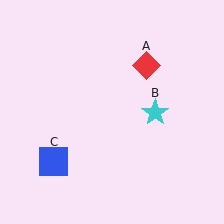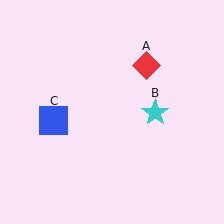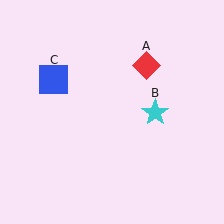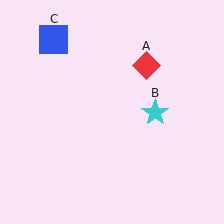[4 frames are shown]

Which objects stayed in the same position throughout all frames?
Red diamond (object A) and cyan star (object B) remained stationary.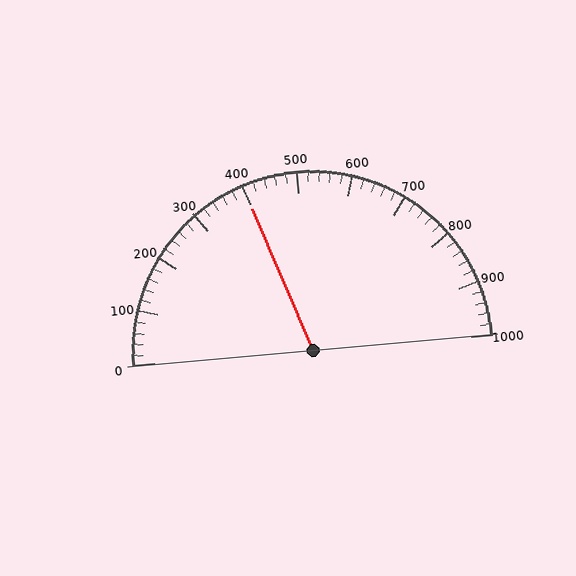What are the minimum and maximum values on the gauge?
The gauge ranges from 0 to 1000.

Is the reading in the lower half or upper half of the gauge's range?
The reading is in the lower half of the range (0 to 1000).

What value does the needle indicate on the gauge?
The needle indicates approximately 400.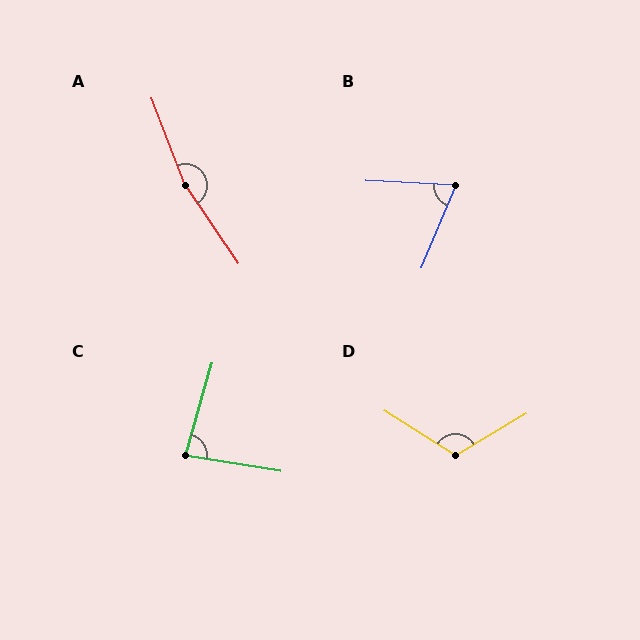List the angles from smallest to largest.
B (70°), C (83°), D (117°), A (167°).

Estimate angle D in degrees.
Approximately 117 degrees.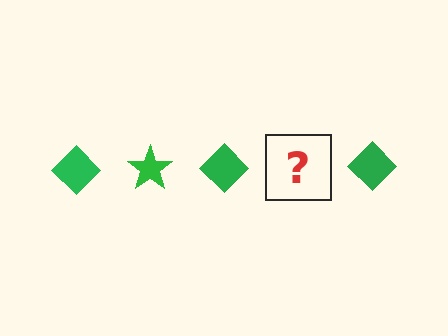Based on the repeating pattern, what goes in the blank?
The blank should be a green star.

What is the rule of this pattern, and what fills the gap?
The rule is that the pattern cycles through diamond, star shapes in green. The gap should be filled with a green star.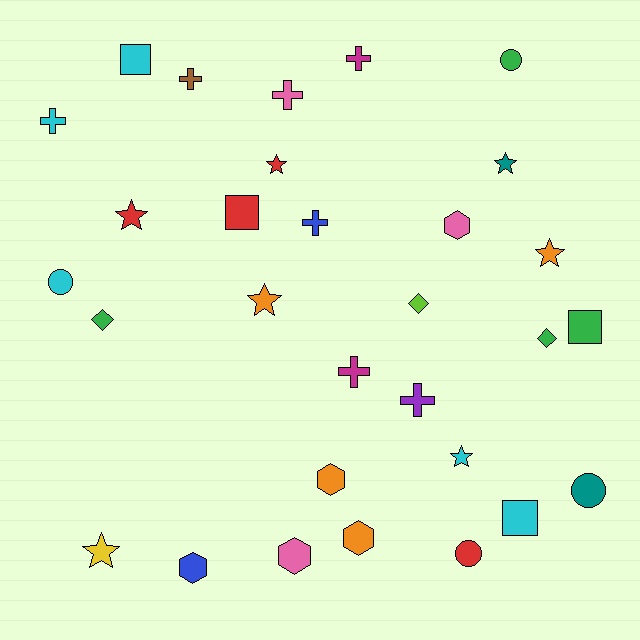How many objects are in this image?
There are 30 objects.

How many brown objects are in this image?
There is 1 brown object.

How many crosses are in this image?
There are 7 crosses.